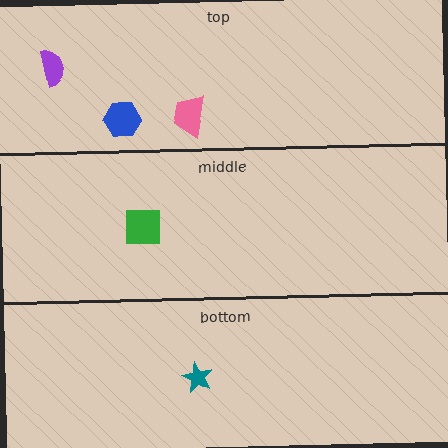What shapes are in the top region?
The blue hexagon, the purple semicircle, the pink trapezoid.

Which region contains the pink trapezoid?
The top region.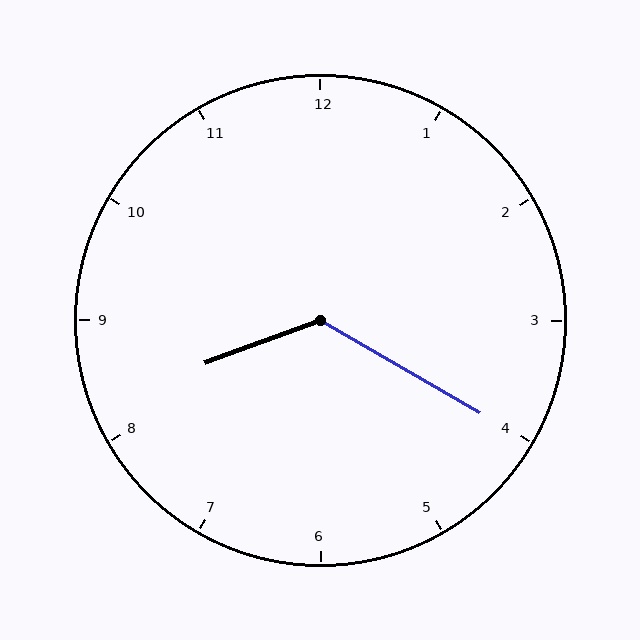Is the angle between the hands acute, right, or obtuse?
It is obtuse.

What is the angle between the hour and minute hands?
Approximately 130 degrees.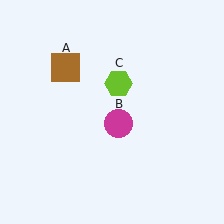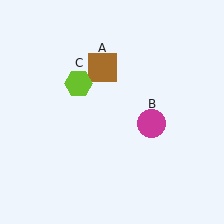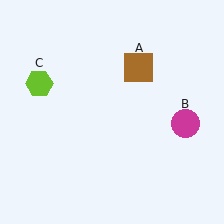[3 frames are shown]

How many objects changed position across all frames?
3 objects changed position: brown square (object A), magenta circle (object B), lime hexagon (object C).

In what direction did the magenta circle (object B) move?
The magenta circle (object B) moved right.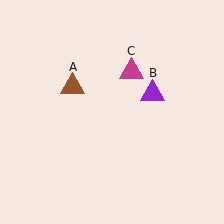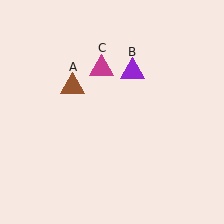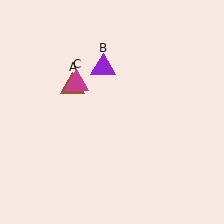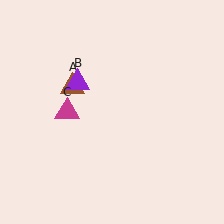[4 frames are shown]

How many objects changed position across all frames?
2 objects changed position: purple triangle (object B), magenta triangle (object C).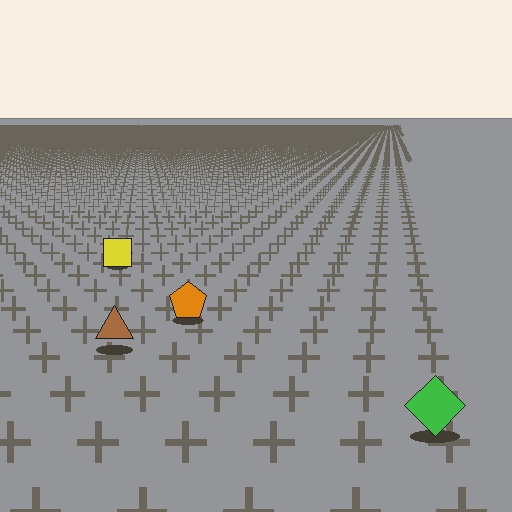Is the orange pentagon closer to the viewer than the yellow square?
Yes. The orange pentagon is closer — you can tell from the texture gradient: the ground texture is coarser near it.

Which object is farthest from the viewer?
The yellow square is farthest from the viewer. It appears smaller and the ground texture around it is denser.